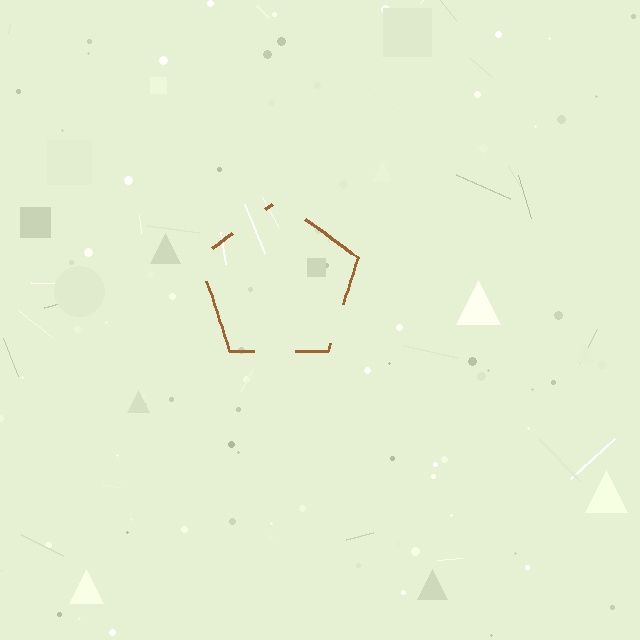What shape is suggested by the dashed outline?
The dashed outline suggests a pentagon.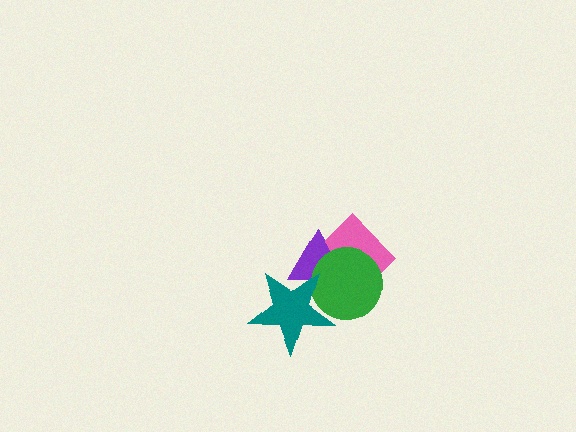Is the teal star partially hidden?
No, no other shape covers it.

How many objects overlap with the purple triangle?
3 objects overlap with the purple triangle.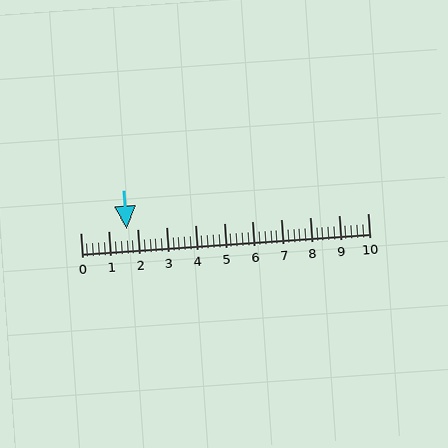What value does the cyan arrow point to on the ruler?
The cyan arrow points to approximately 1.6.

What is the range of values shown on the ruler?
The ruler shows values from 0 to 10.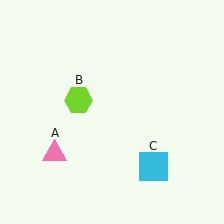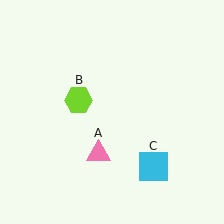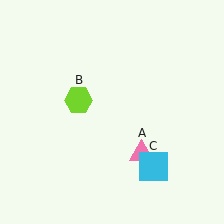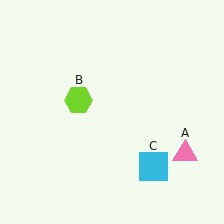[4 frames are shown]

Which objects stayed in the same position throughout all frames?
Lime hexagon (object B) and cyan square (object C) remained stationary.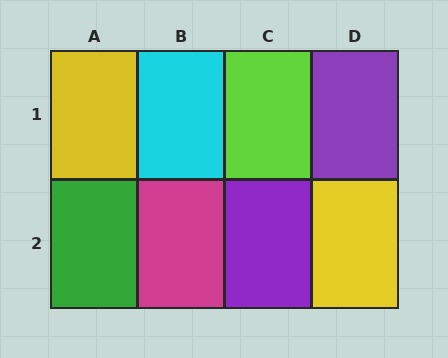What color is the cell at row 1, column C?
Lime.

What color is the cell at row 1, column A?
Yellow.